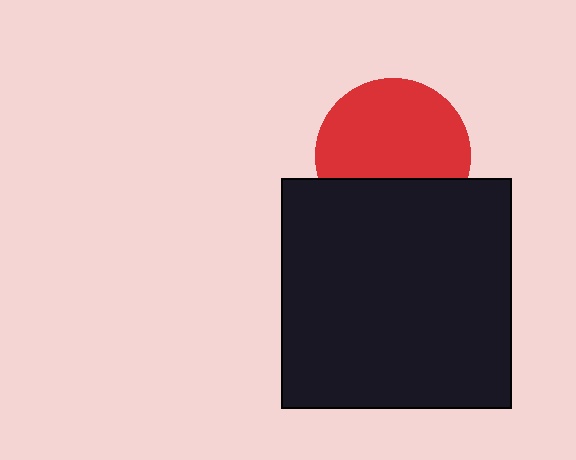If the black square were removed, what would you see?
You would see the complete red circle.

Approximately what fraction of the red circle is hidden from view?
Roughly 33% of the red circle is hidden behind the black square.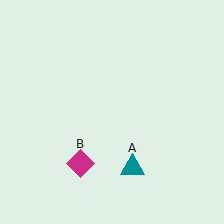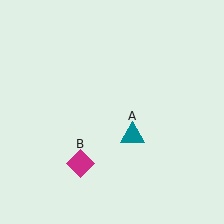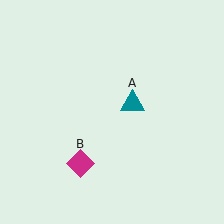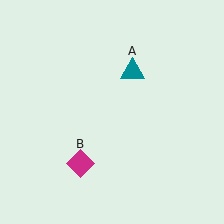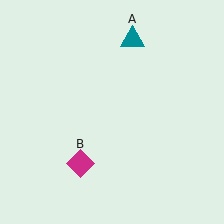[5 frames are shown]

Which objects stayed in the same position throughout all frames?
Magenta diamond (object B) remained stationary.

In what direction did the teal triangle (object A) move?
The teal triangle (object A) moved up.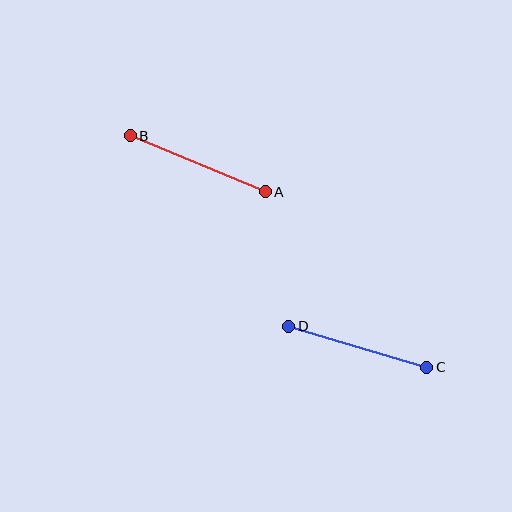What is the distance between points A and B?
The distance is approximately 147 pixels.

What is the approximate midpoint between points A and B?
The midpoint is at approximately (198, 164) pixels.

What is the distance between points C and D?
The distance is approximately 144 pixels.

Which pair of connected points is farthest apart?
Points A and B are farthest apart.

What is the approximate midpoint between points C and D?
The midpoint is at approximately (358, 347) pixels.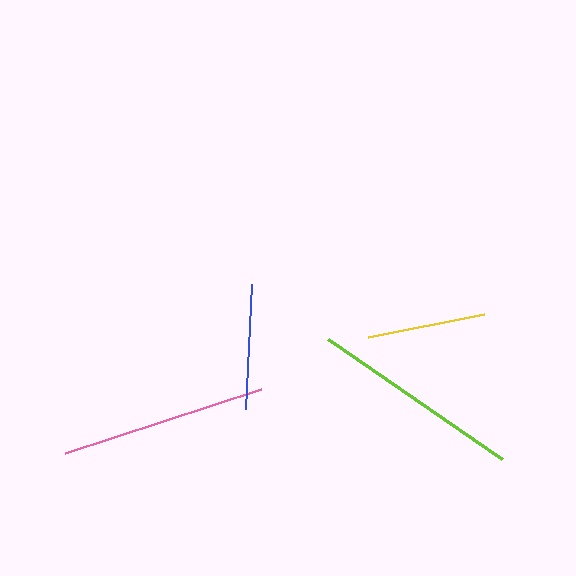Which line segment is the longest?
The lime line is the longest at approximately 211 pixels.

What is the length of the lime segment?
The lime segment is approximately 211 pixels long.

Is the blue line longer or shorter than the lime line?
The lime line is longer than the blue line.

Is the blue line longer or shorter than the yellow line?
The blue line is longer than the yellow line.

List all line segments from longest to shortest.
From longest to shortest: lime, pink, blue, yellow.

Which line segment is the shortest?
The yellow line is the shortest at approximately 119 pixels.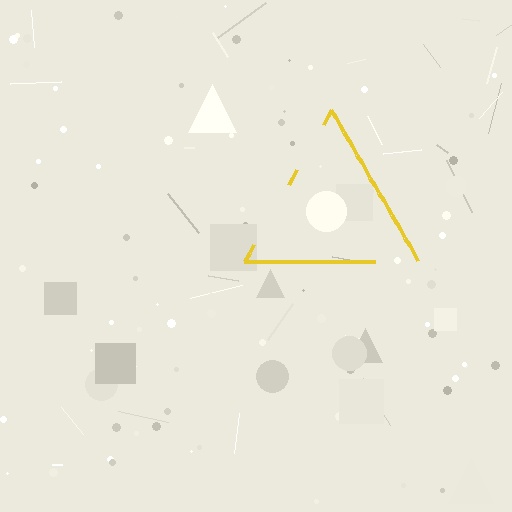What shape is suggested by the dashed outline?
The dashed outline suggests a triangle.